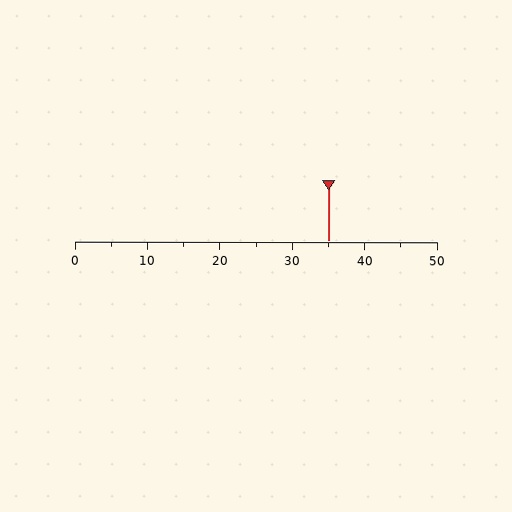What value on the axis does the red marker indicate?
The marker indicates approximately 35.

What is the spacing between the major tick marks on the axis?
The major ticks are spaced 10 apart.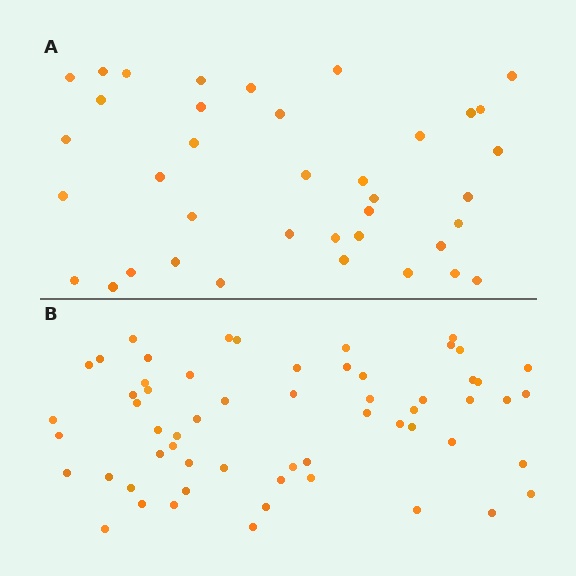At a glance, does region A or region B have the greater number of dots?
Region B (the bottom region) has more dots.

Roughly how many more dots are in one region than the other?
Region B has approximately 20 more dots than region A.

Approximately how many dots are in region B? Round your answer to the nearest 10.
About 60 dots. (The exact count is 59, which rounds to 60.)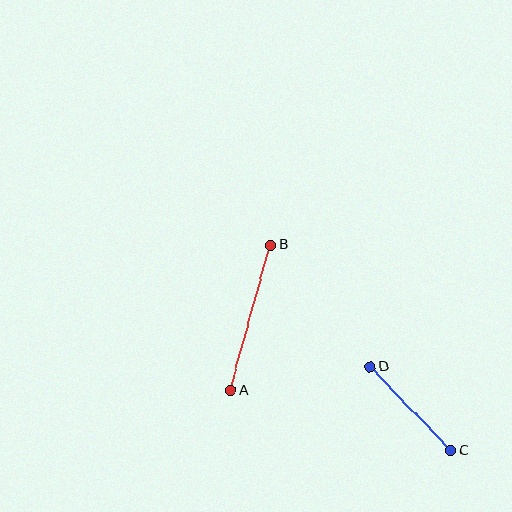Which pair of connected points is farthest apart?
Points A and B are farthest apart.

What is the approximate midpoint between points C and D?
The midpoint is at approximately (411, 409) pixels.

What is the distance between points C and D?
The distance is approximately 116 pixels.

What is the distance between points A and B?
The distance is approximately 151 pixels.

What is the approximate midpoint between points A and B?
The midpoint is at approximately (251, 318) pixels.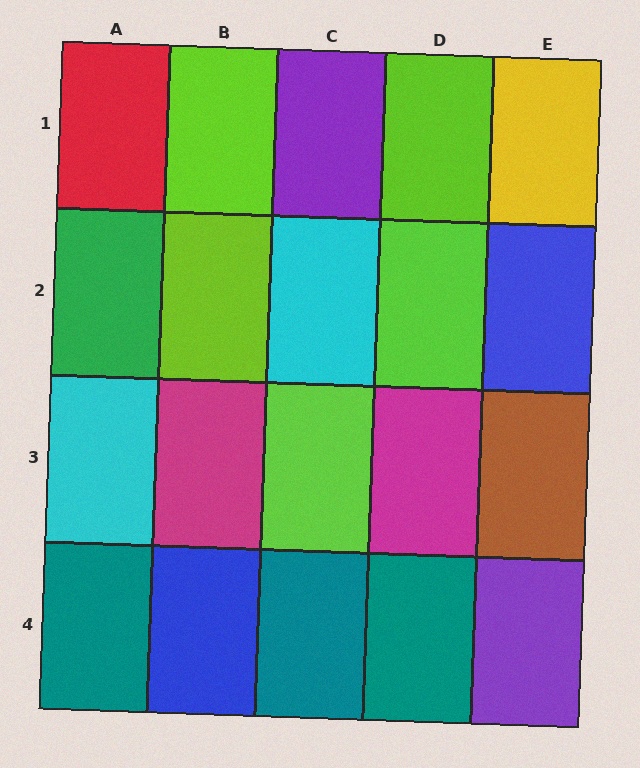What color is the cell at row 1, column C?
Purple.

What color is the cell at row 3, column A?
Cyan.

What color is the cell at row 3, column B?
Magenta.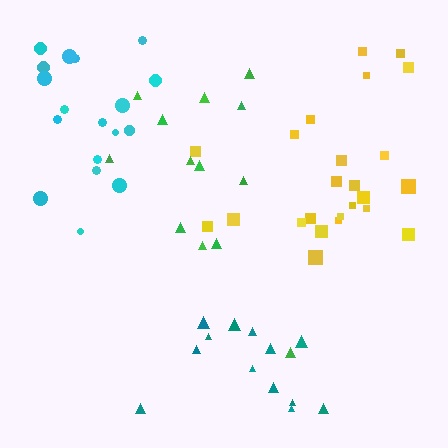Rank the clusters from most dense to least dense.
cyan, yellow, teal, green.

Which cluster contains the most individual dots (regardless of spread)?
Yellow (24).